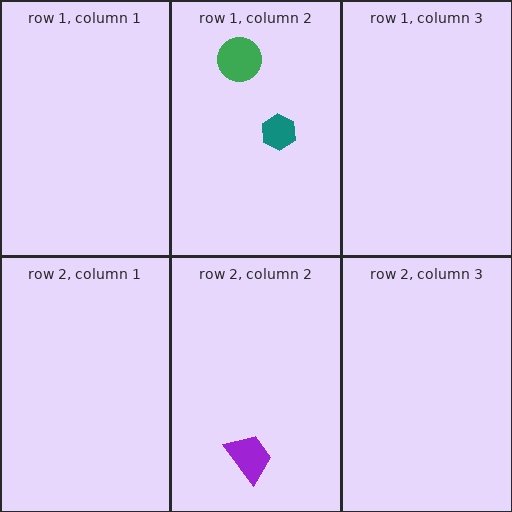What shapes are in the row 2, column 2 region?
The purple trapezoid.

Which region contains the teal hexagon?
The row 1, column 2 region.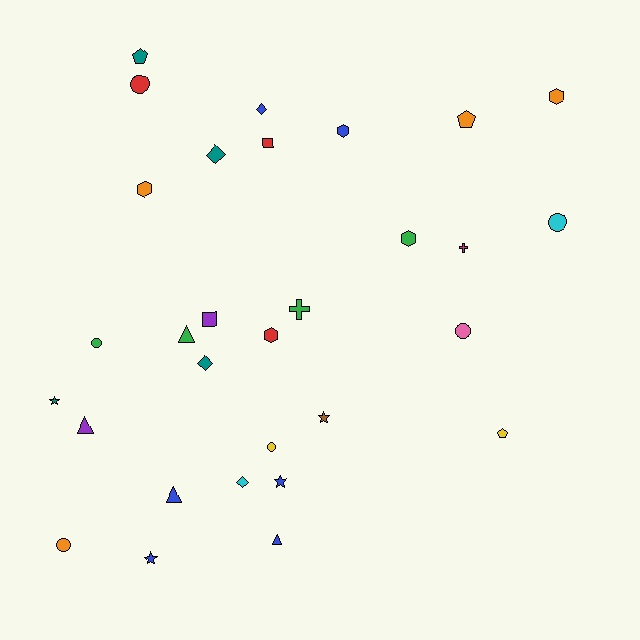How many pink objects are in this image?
There is 1 pink object.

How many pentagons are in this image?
There are 3 pentagons.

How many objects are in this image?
There are 30 objects.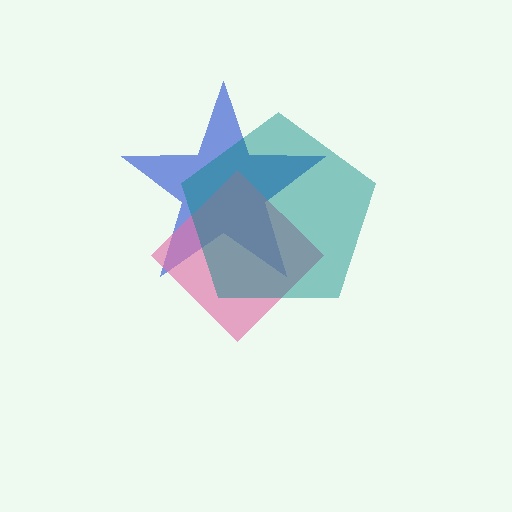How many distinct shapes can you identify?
There are 3 distinct shapes: a blue star, a pink diamond, a teal pentagon.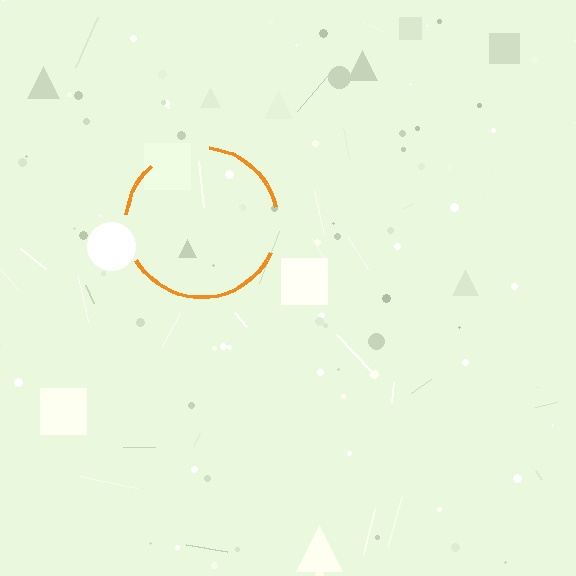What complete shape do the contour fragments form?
The contour fragments form a circle.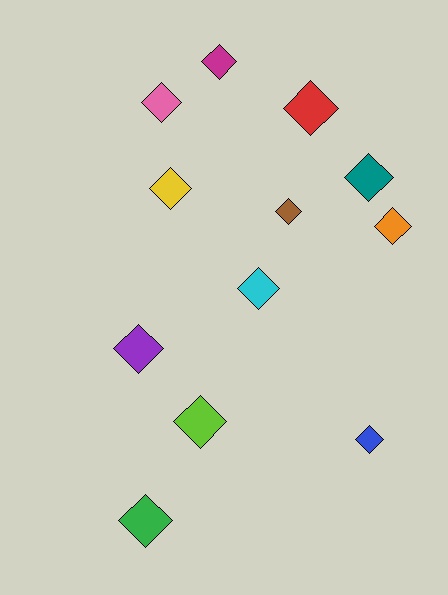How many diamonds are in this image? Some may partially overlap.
There are 12 diamonds.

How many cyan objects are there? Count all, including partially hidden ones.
There is 1 cyan object.